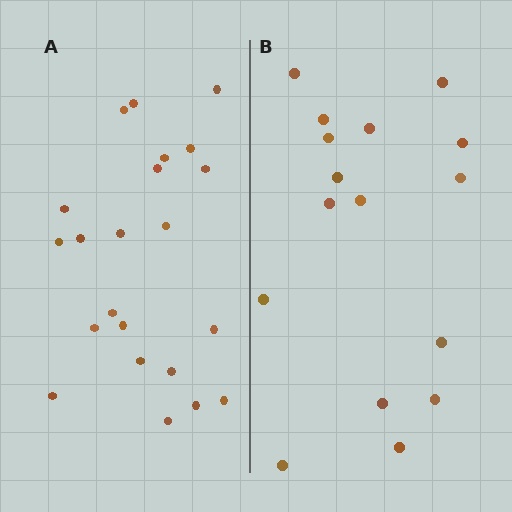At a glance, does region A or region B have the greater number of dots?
Region A (the left region) has more dots.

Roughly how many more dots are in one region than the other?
Region A has about 6 more dots than region B.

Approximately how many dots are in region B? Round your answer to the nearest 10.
About 20 dots. (The exact count is 16, which rounds to 20.)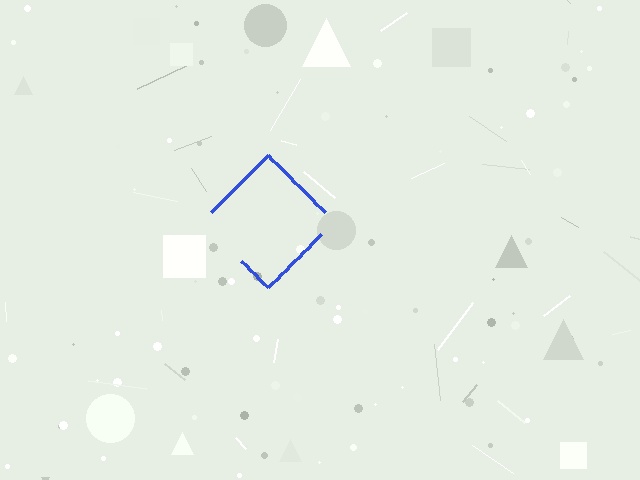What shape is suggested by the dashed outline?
The dashed outline suggests a diamond.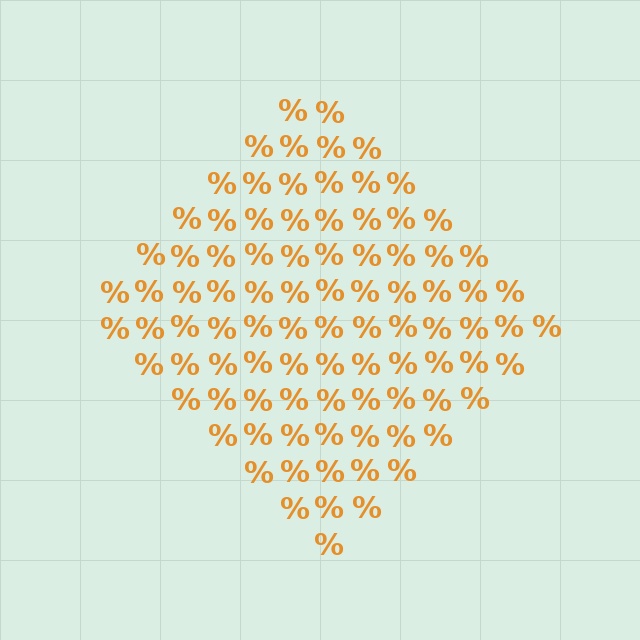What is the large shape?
The large shape is a diamond.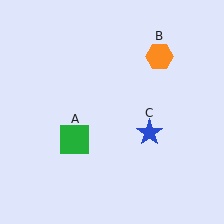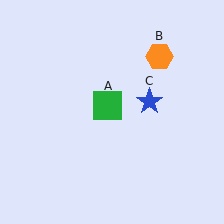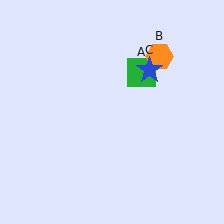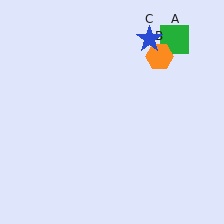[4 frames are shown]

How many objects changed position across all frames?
2 objects changed position: green square (object A), blue star (object C).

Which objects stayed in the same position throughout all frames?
Orange hexagon (object B) remained stationary.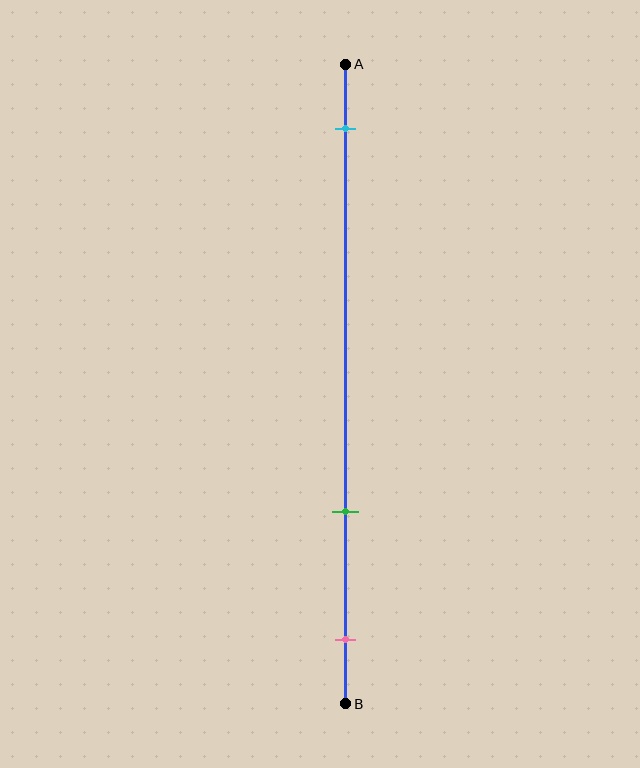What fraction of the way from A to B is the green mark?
The green mark is approximately 70% (0.7) of the way from A to B.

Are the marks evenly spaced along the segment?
No, the marks are not evenly spaced.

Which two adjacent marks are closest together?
The green and pink marks are the closest adjacent pair.